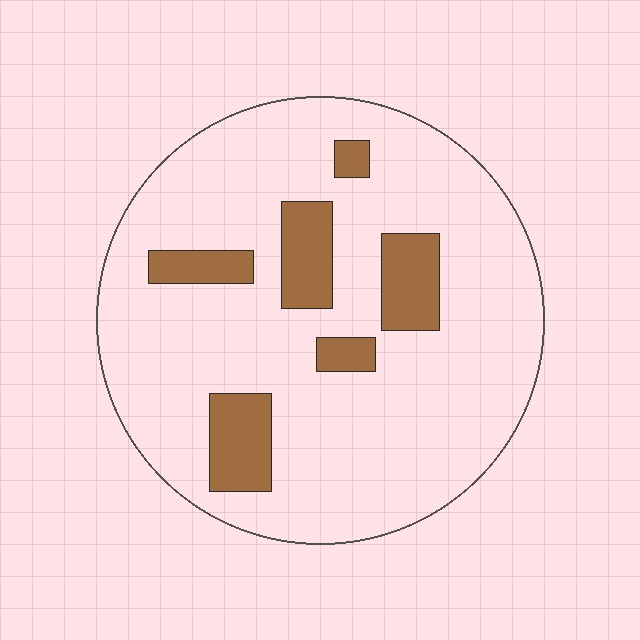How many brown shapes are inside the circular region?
6.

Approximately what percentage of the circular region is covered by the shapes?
Approximately 15%.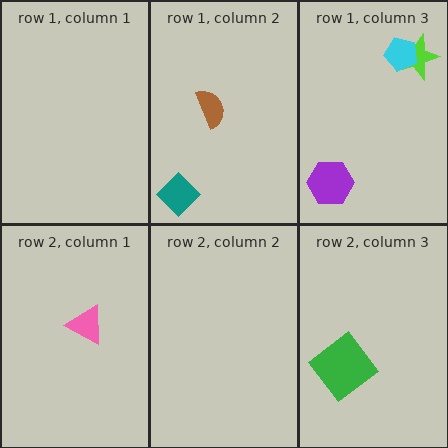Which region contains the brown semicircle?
The row 1, column 2 region.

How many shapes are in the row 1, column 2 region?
2.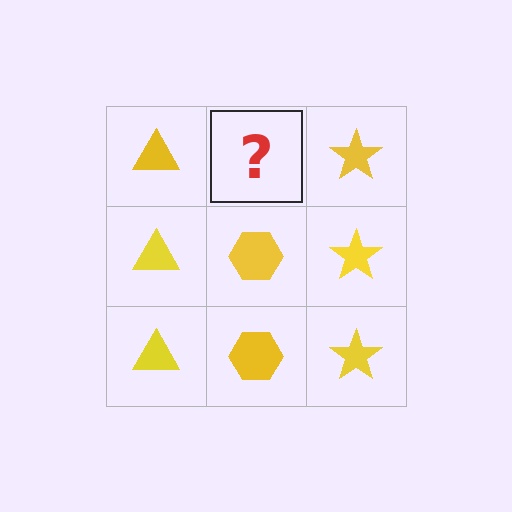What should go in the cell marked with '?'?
The missing cell should contain a yellow hexagon.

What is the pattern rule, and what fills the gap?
The rule is that each column has a consistent shape. The gap should be filled with a yellow hexagon.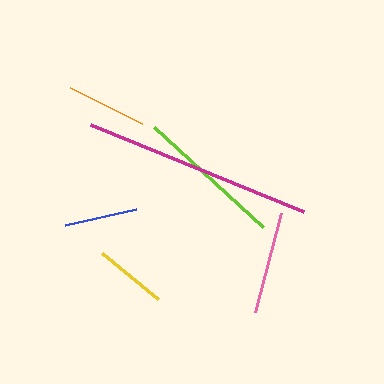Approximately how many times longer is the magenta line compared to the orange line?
The magenta line is approximately 2.9 times the length of the orange line.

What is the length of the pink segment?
The pink segment is approximately 103 pixels long.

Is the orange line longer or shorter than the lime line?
The lime line is longer than the orange line.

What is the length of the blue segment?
The blue segment is approximately 74 pixels long.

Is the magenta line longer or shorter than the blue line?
The magenta line is longer than the blue line.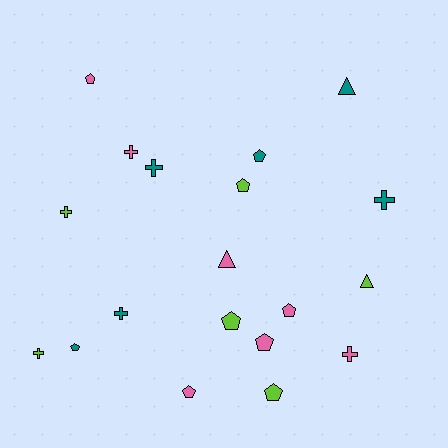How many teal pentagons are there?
There are 2 teal pentagons.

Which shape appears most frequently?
Pentagon, with 9 objects.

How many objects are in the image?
There are 19 objects.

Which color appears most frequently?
Pink, with 7 objects.